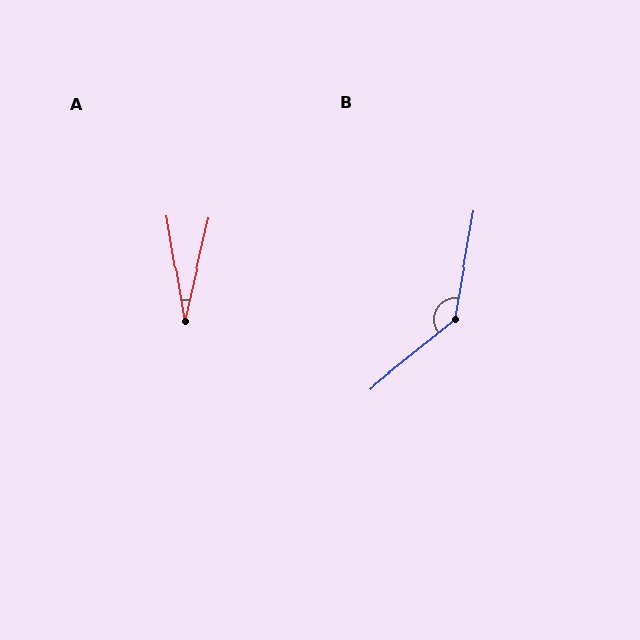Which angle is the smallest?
A, at approximately 23 degrees.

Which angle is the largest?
B, at approximately 139 degrees.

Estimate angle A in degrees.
Approximately 23 degrees.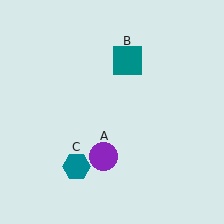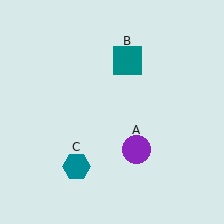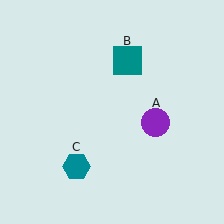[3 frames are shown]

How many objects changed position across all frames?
1 object changed position: purple circle (object A).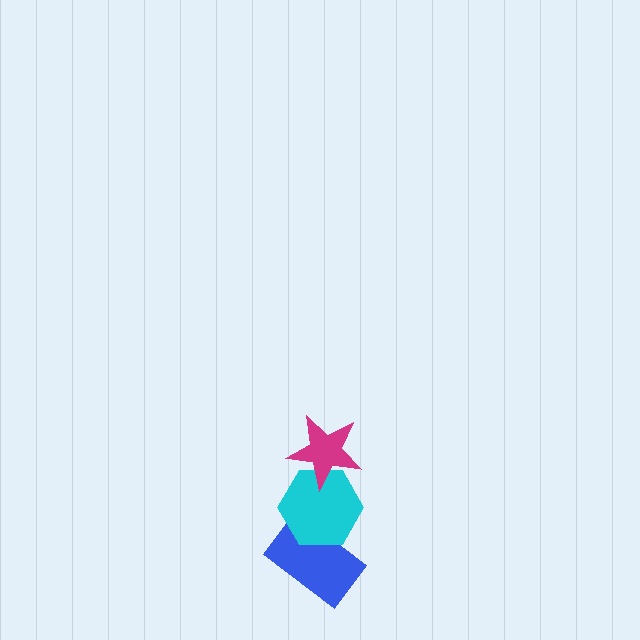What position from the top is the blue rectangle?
The blue rectangle is 3rd from the top.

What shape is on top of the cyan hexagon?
The magenta star is on top of the cyan hexagon.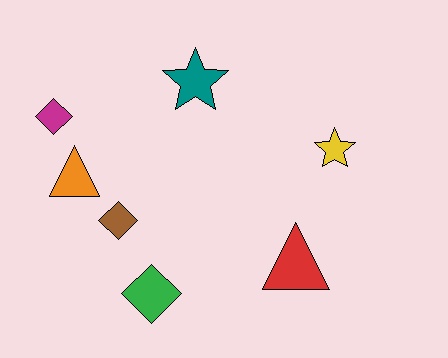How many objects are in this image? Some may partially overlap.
There are 7 objects.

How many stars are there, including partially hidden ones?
There are 2 stars.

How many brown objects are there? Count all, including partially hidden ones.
There is 1 brown object.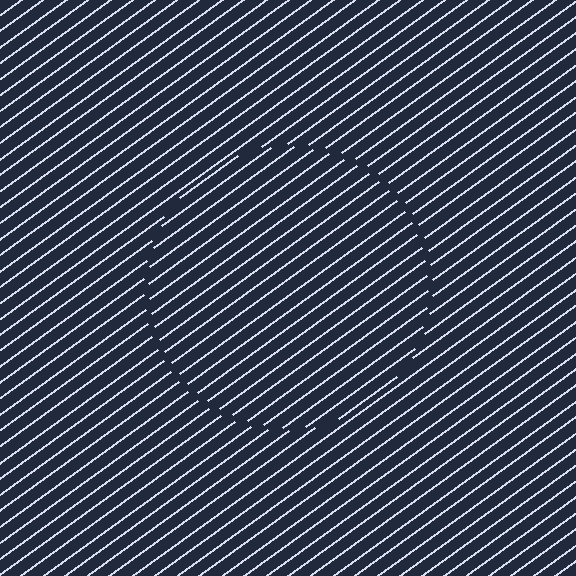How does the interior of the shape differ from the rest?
The interior of the shape contains the same grating, shifted by half a period — the contour is defined by the phase discontinuity where line-ends from the inner and outer gratings abut.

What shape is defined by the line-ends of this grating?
An illusory circle. The interior of the shape contains the same grating, shifted by half a period — the contour is defined by the phase discontinuity where line-ends from the inner and outer gratings abut.